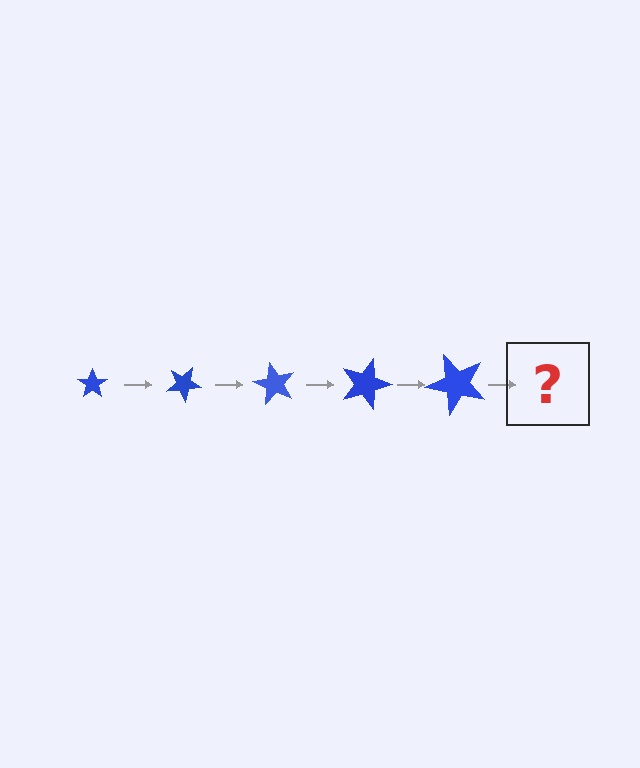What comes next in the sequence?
The next element should be a star, larger than the previous one and rotated 150 degrees from the start.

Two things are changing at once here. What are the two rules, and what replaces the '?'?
The two rules are that the star grows larger each step and it rotates 30 degrees each step. The '?' should be a star, larger than the previous one and rotated 150 degrees from the start.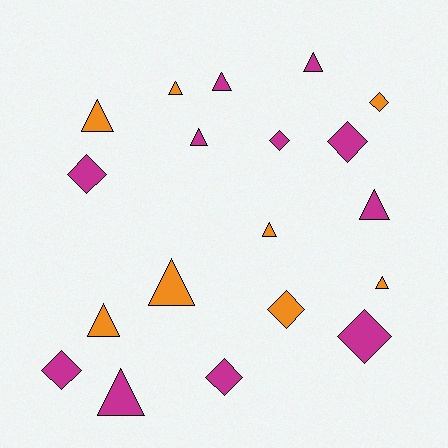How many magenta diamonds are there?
There are 6 magenta diamonds.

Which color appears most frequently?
Magenta, with 11 objects.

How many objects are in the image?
There are 19 objects.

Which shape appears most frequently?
Triangle, with 11 objects.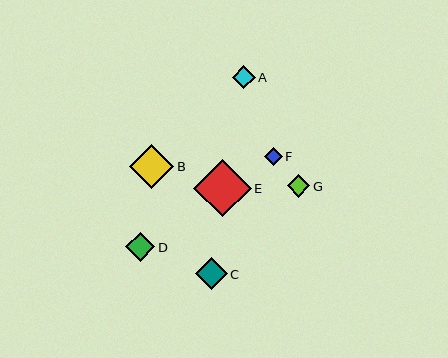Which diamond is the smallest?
Diamond F is the smallest with a size of approximately 18 pixels.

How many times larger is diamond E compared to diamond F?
Diamond E is approximately 3.3 times the size of diamond F.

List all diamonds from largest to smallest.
From largest to smallest: E, B, C, D, A, G, F.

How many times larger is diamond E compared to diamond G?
Diamond E is approximately 2.5 times the size of diamond G.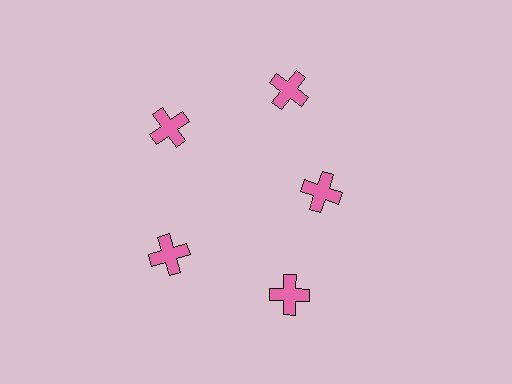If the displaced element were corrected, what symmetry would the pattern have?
It would have 5-fold rotational symmetry — the pattern would map onto itself every 72 degrees.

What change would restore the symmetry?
The symmetry would be restored by moving it outward, back onto the ring so that all 5 crosses sit at equal angles and equal distance from the center.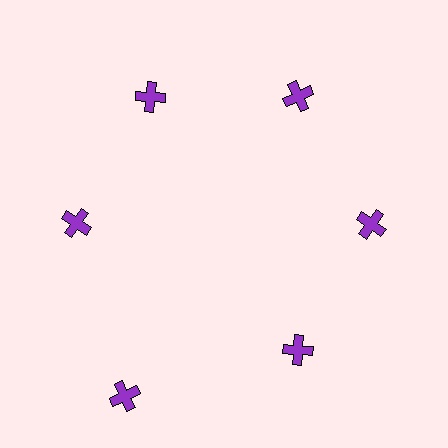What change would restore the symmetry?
The symmetry would be restored by moving it inward, back onto the ring so that all 6 crosses sit at equal angles and equal distance from the center.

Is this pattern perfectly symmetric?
No. The 6 purple crosses are arranged in a ring, but one element near the 7 o'clock position is pushed outward from the center, breaking the 6-fold rotational symmetry.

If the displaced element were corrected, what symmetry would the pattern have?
It would have 6-fold rotational symmetry — the pattern would map onto itself every 60 degrees.